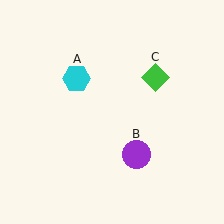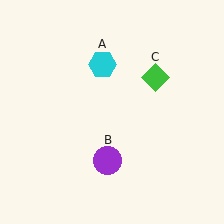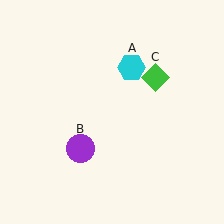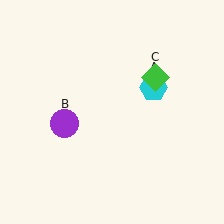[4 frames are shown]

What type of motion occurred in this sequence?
The cyan hexagon (object A), purple circle (object B) rotated clockwise around the center of the scene.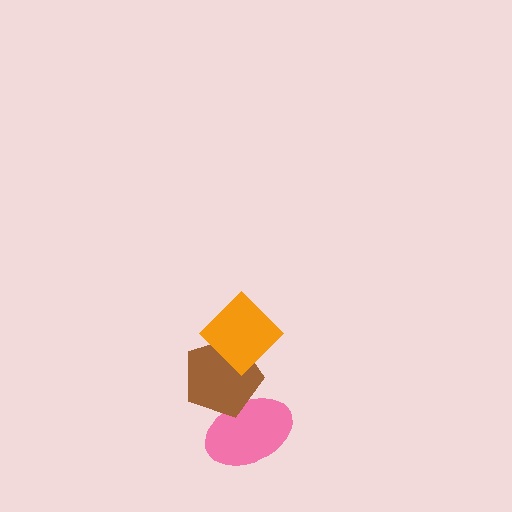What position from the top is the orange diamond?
The orange diamond is 1st from the top.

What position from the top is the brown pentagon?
The brown pentagon is 2nd from the top.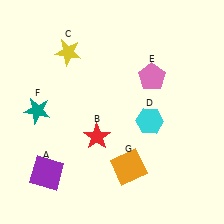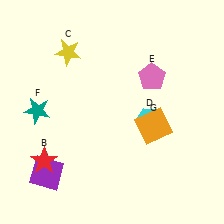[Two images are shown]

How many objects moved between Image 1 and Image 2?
2 objects moved between the two images.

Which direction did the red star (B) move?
The red star (B) moved left.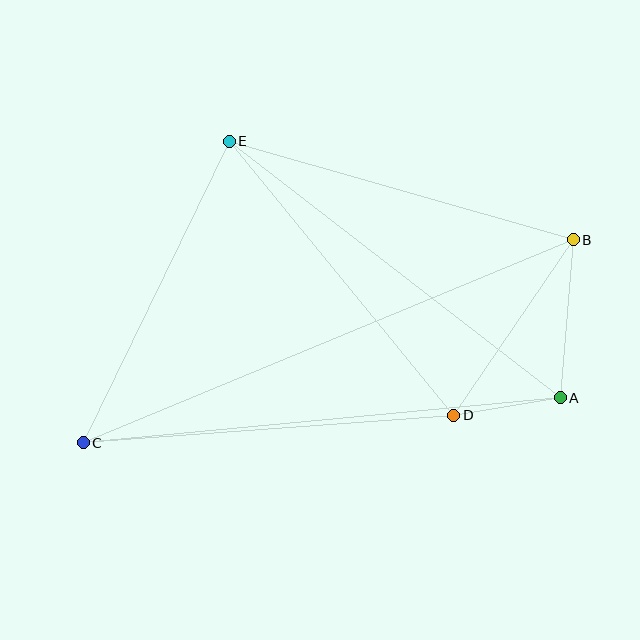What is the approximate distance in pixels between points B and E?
The distance between B and E is approximately 358 pixels.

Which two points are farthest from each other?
Points B and C are farthest from each other.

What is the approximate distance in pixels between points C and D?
The distance between C and D is approximately 371 pixels.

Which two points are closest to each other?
Points A and D are closest to each other.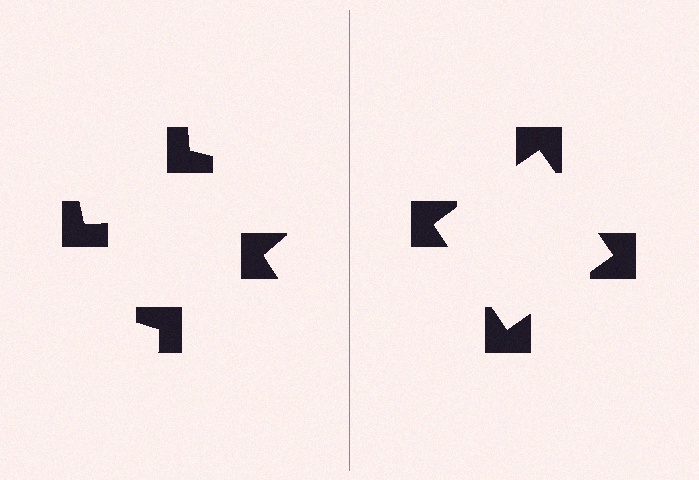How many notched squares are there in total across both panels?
8 — 4 on each side.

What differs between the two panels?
The notched squares are positioned identically on both sides; only the wedge orientations differ. On the right they align to a square; on the left they are misaligned.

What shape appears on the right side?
An illusory square.